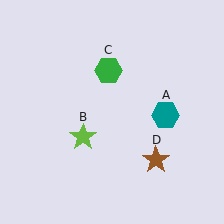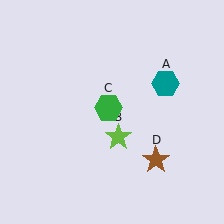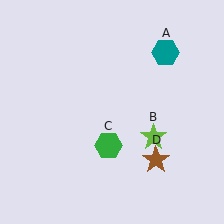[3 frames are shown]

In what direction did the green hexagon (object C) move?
The green hexagon (object C) moved down.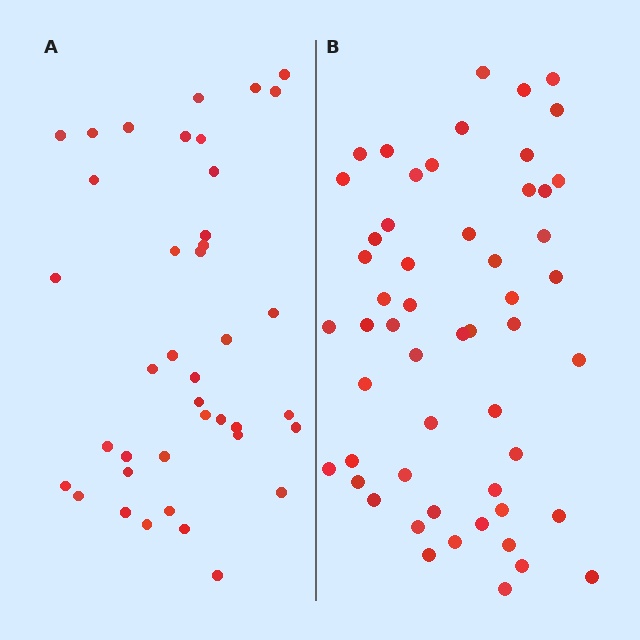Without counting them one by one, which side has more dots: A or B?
Region B (the right region) has more dots.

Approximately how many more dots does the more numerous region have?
Region B has approximately 15 more dots than region A.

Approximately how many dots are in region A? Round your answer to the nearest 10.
About 40 dots.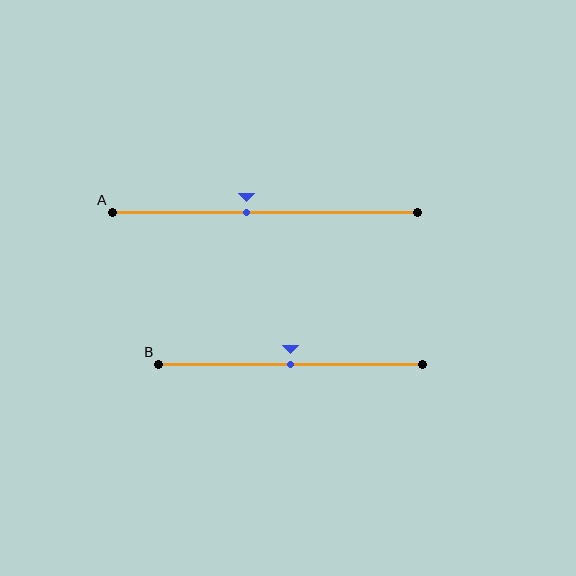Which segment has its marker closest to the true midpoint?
Segment B has its marker closest to the true midpoint.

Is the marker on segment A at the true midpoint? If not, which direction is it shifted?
No, the marker on segment A is shifted to the left by about 6% of the segment length.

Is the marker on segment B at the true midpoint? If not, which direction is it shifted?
Yes, the marker on segment B is at the true midpoint.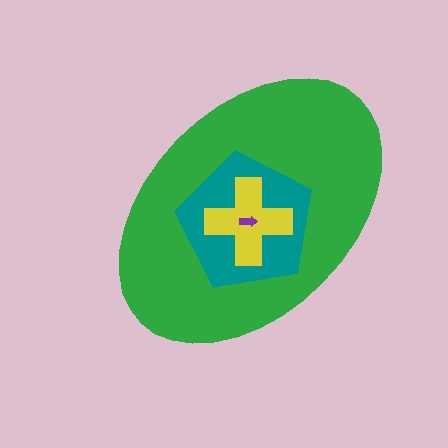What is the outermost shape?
The green ellipse.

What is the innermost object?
The purple arrow.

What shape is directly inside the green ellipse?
The teal pentagon.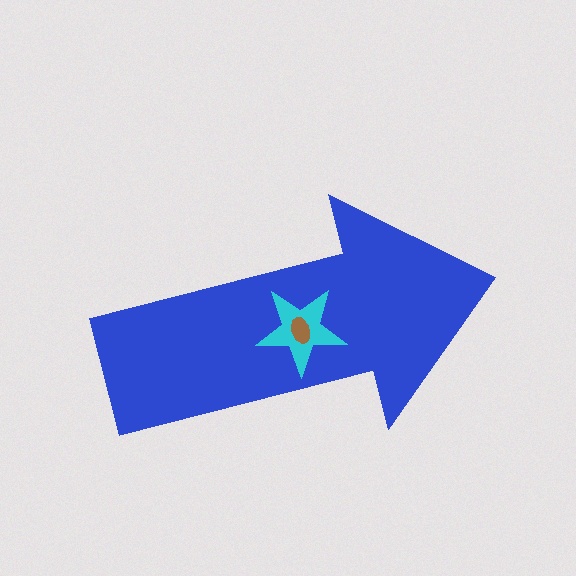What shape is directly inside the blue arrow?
The cyan star.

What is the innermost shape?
The brown ellipse.